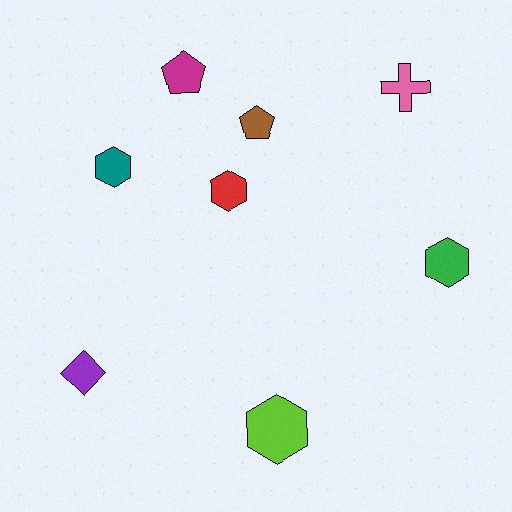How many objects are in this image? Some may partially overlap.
There are 8 objects.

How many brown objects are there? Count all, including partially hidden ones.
There is 1 brown object.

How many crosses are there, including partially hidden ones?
There is 1 cross.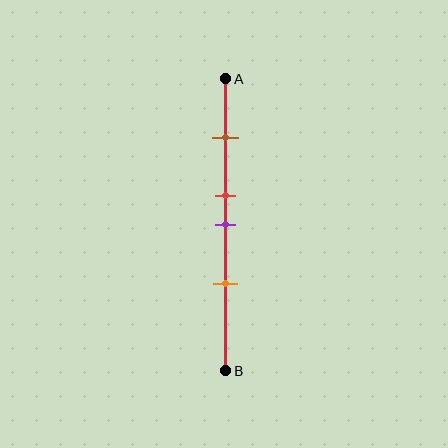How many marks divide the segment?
There are 4 marks dividing the segment.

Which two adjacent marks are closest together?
The red and purple marks are the closest adjacent pair.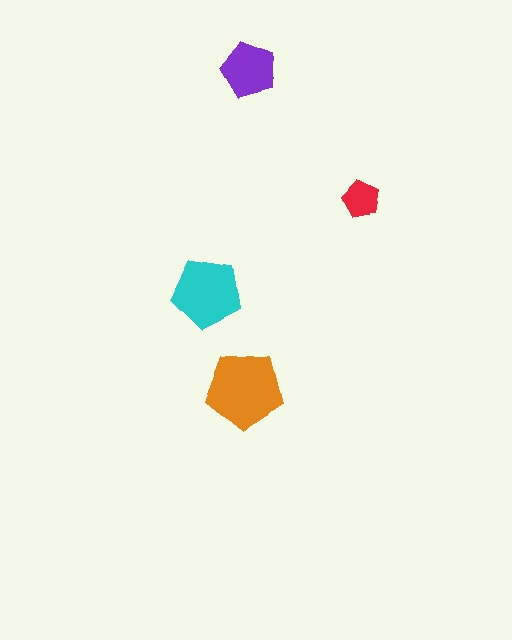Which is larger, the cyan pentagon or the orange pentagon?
The orange one.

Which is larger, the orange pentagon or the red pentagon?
The orange one.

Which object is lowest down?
The orange pentagon is bottommost.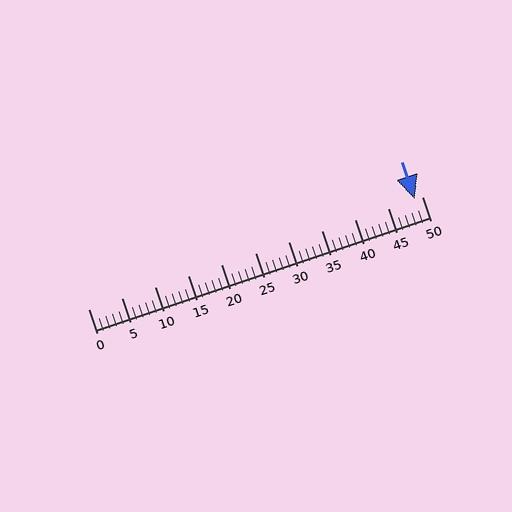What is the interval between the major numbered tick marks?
The major tick marks are spaced 5 units apart.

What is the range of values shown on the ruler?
The ruler shows values from 0 to 50.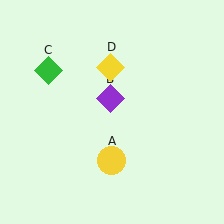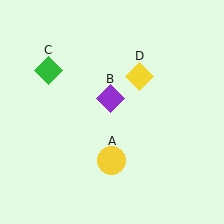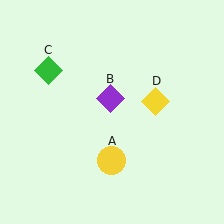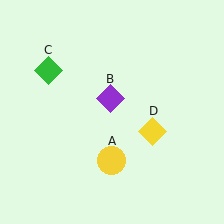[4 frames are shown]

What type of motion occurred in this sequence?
The yellow diamond (object D) rotated clockwise around the center of the scene.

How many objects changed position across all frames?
1 object changed position: yellow diamond (object D).